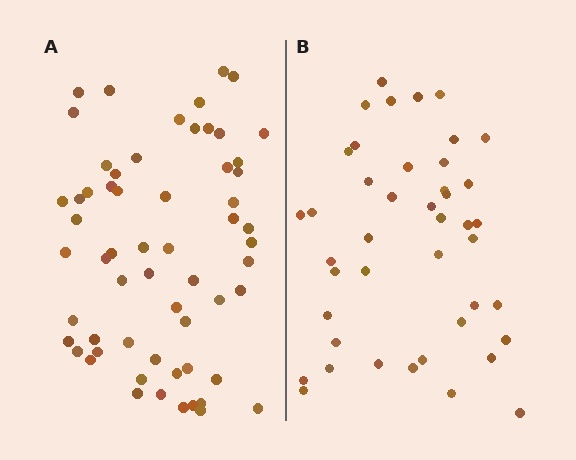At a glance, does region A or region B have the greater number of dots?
Region A (the left region) has more dots.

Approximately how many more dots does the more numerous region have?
Region A has approximately 15 more dots than region B.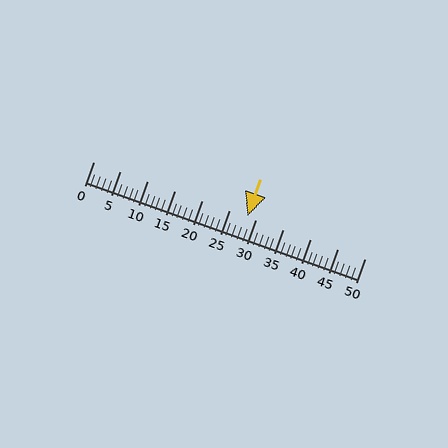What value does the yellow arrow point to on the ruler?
The yellow arrow points to approximately 28.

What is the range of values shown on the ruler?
The ruler shows values from 0 to 50.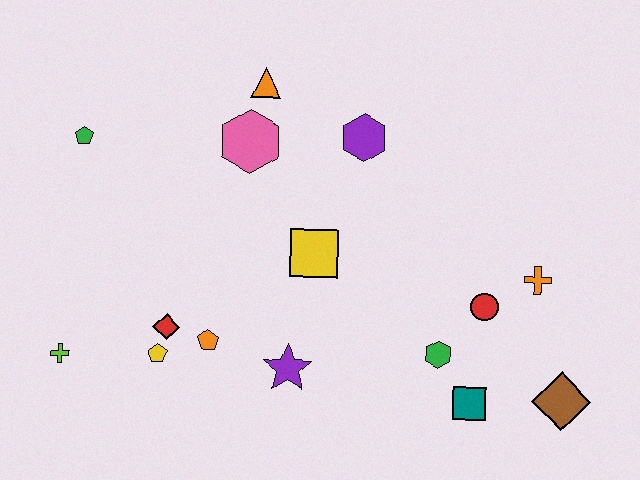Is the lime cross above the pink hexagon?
No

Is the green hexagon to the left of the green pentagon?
No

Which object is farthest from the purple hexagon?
The lime cross is farthest from the purple hexagon.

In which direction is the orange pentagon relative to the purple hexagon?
The orange pentagon is below the purple hexagon.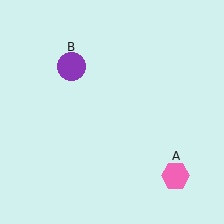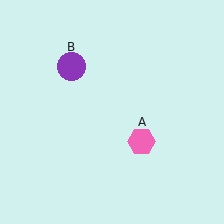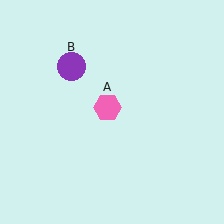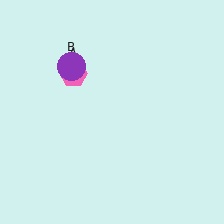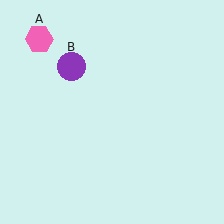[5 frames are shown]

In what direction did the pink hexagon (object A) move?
The pink hexagon (object A) moved up and to the left.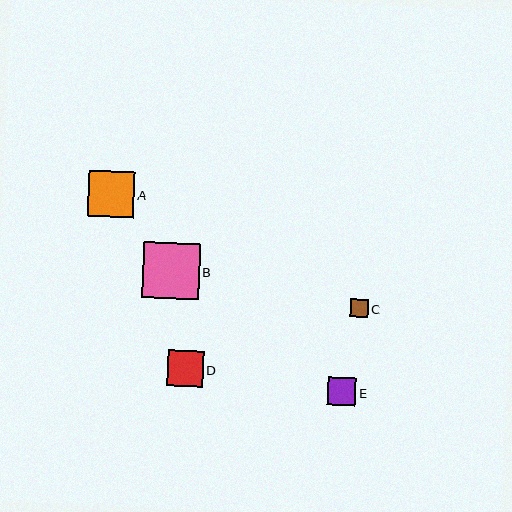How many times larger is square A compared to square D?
Square A is approximately 1.3 times the size of square D.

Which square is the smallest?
Square C is the smallest with a size of approximately 18 pixels.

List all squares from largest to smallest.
From largest to smallest: B, A, D, E, C.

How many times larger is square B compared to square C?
Square B is approximately 3.2 times the size of square C.